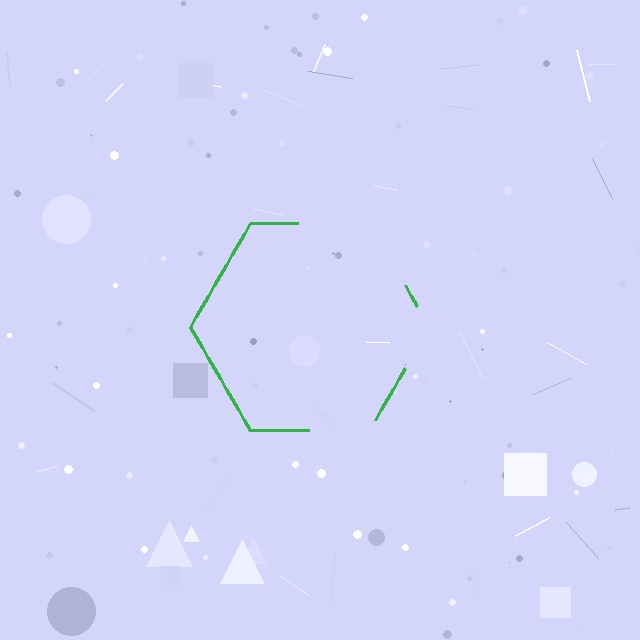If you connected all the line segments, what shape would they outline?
They would outline a hexagon.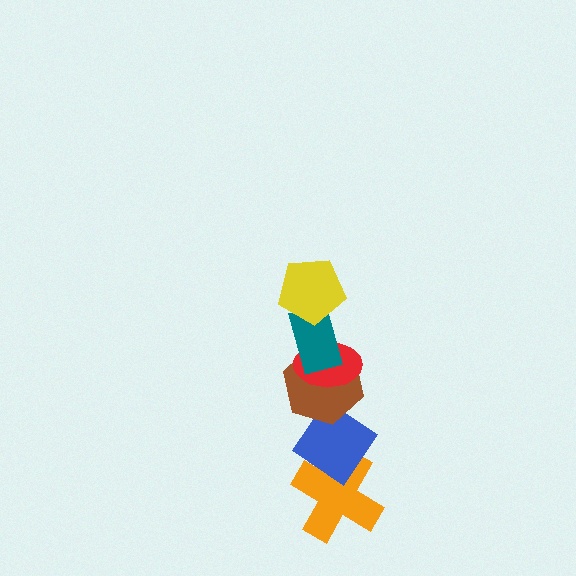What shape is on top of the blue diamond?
The brown hexagon is on top of the blue diamond.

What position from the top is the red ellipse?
The red ellipse is 3rd from the top.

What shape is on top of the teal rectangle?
The yellow pentagon is on top of the teal rectangle.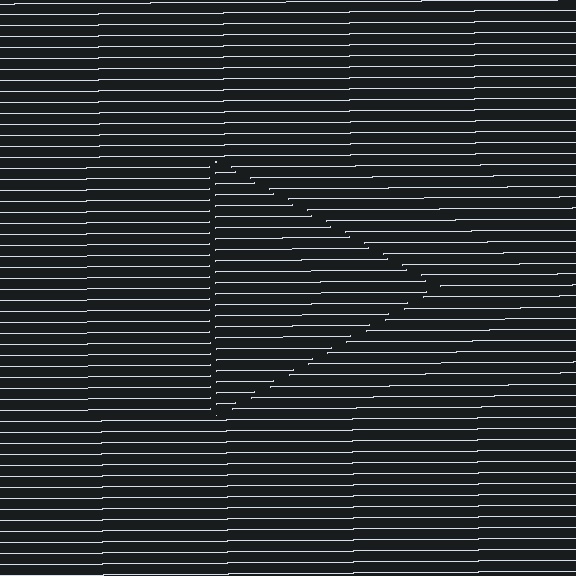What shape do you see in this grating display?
An illusory triangle. The interior of the shape contains the same grating, shifted by half a period — the contour is defined by the phase discontinuity where line-ends from the inner and outer gratings abut.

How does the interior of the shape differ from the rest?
The interior of the shape contains the same grating, shifted by half a period — the contour is defined by the phase discontinuity where line-ends from the inner and outer gratings abut.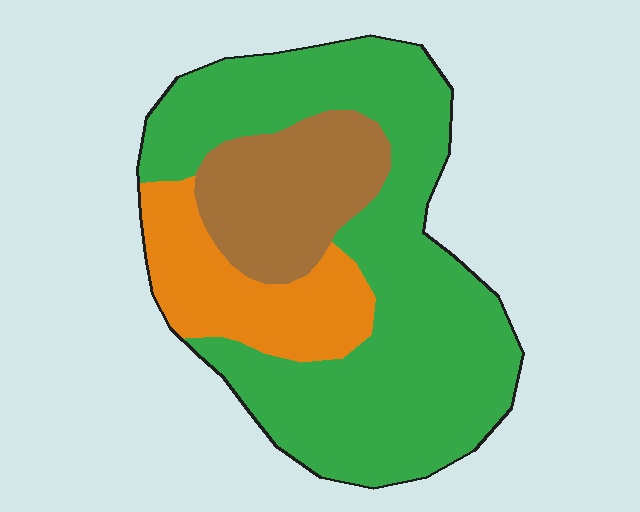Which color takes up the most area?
Green, at roughly 65%.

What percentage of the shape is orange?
Orange covers 18% of the shape.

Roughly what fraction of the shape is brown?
Brown covers 19% of the shape.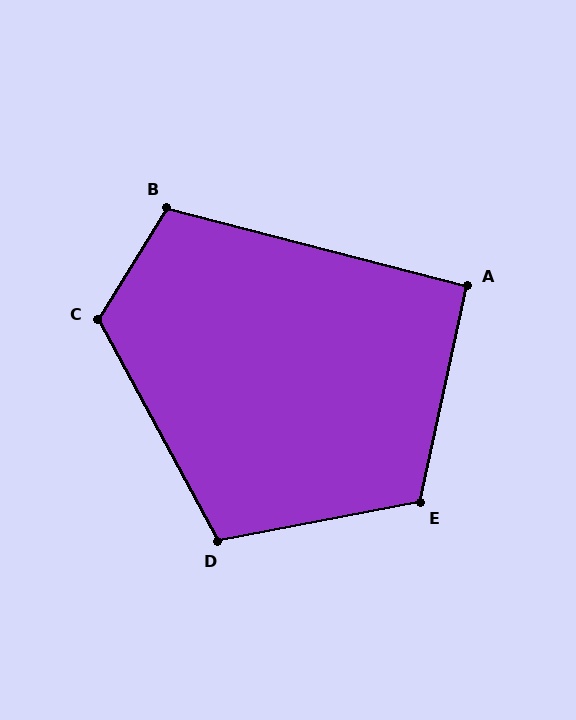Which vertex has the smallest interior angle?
A, at approximately 92 degrees.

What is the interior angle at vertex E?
Approximately 113 degrees (obtuse).